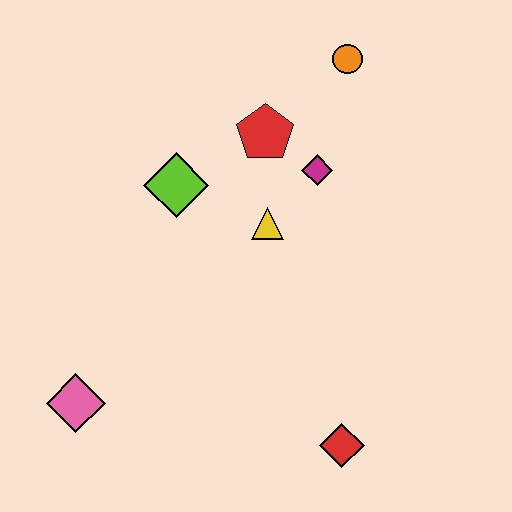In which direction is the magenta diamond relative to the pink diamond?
The magenta diamond is to the right of the pink diamond.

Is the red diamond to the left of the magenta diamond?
No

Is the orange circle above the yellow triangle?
Yes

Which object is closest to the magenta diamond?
The red pentagon is closest to the magenta diamond.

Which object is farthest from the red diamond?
The orange circle is farthest from the red diamond.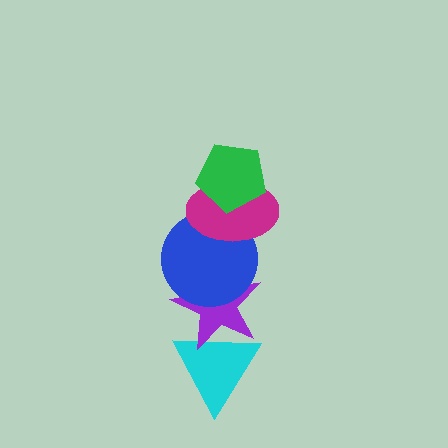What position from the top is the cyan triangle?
The cyan triangle is 5th from the top.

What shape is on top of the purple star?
The blue circle is on top of the purple star.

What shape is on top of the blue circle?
The magenta ellipse is on top of the blue circle.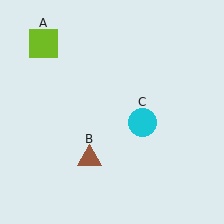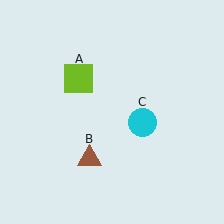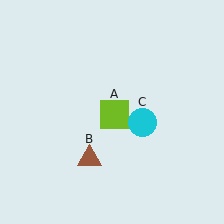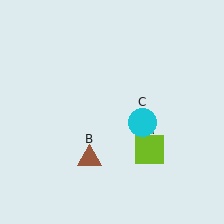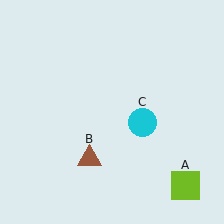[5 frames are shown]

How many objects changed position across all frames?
1 object changed position: lime square (object A).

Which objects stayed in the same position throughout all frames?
Brown triangle (object B) and cyan circle (object C) remained stationary.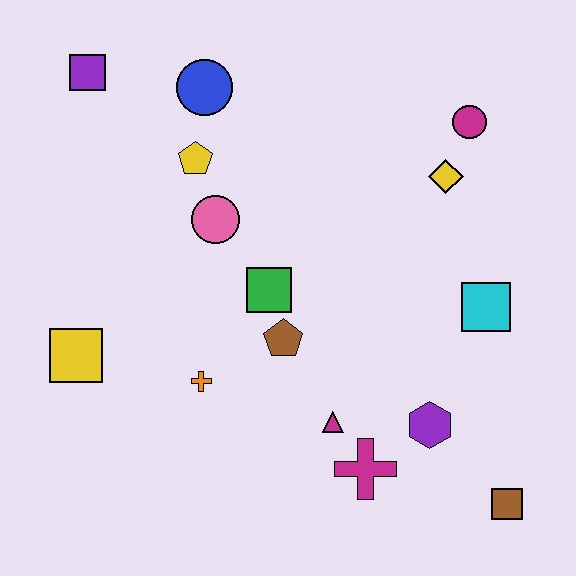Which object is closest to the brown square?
The purple hexagon is closest to the brown square.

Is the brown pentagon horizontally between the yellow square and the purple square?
No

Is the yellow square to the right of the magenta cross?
No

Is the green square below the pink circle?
Yes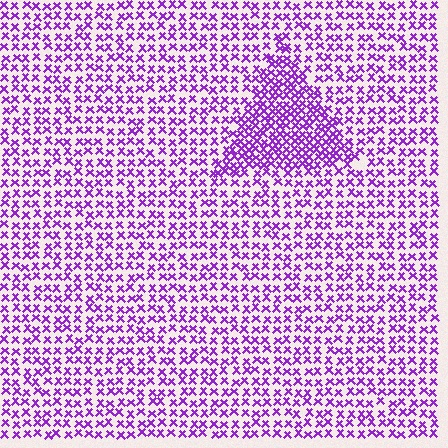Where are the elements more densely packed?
The elements are more densely packed inside the triangle boundary.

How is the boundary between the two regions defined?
The boundary is defined by a change in element density (approximately 1.9x ratio). All elements are the same color, size, and shape.